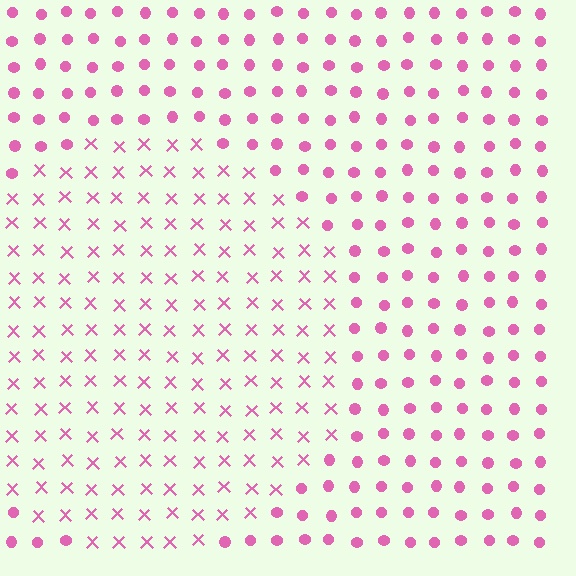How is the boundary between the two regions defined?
The boundary is defined by a change in element shape: X marks inside vs. circles outside. All elements share the same color and spacing.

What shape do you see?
I see a circle.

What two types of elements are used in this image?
The image uses X marks inside the circle region and circles outside it.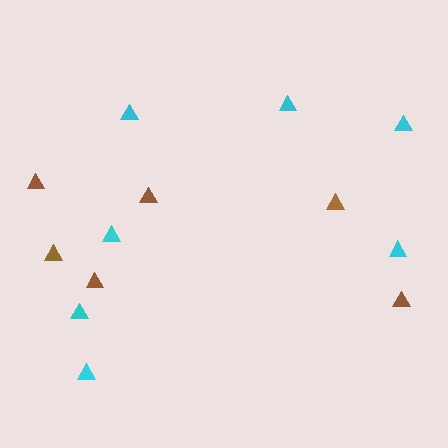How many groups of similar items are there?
There are 2 groups: one group of cyan triangles (7) and one group of brown triangles (6).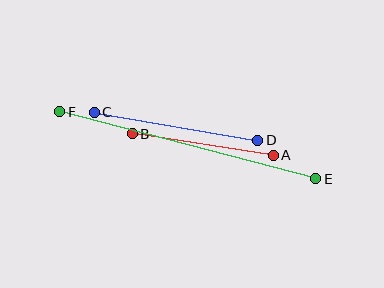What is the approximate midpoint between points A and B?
The midpoint is at approximately (203, 144) pixels.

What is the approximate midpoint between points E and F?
The midpoint is at approximately (188, 145) pixels.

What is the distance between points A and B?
The distance is approximately 143 pixels.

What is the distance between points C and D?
The distance is approximately 166 pixels.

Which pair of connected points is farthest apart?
Points E and F are farthest apart.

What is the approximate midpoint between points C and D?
The midpoint is at approximately (176, 126) pixels.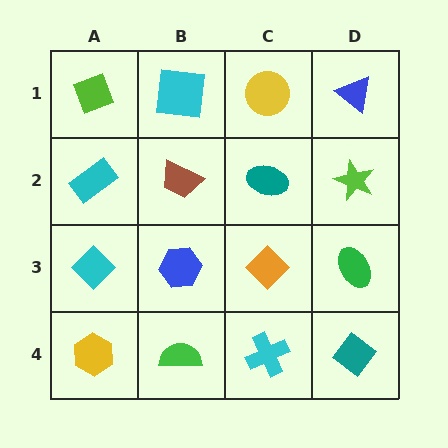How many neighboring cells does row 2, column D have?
3.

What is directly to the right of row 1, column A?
A cyan square.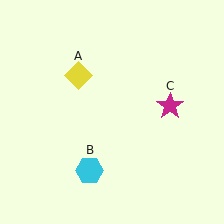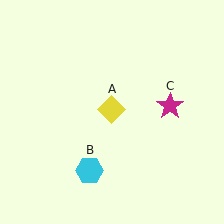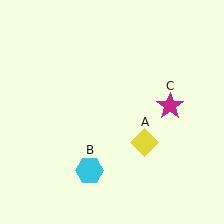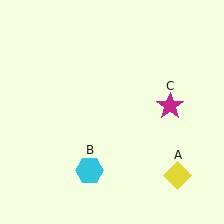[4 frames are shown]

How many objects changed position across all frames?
1 object changed position: yellow diamond (object A).